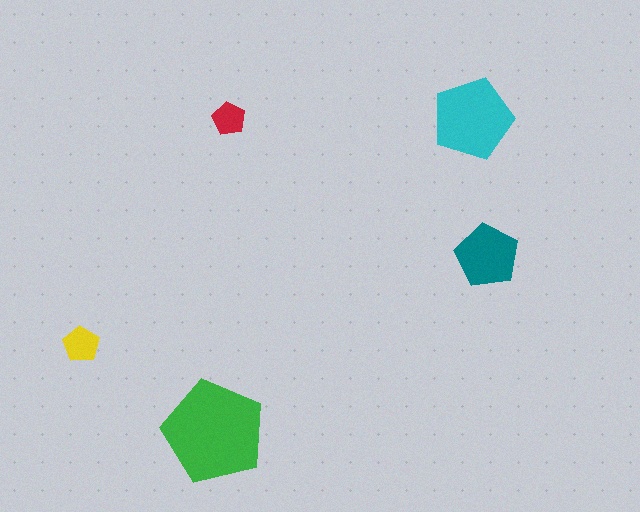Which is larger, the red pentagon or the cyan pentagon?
The cyan one.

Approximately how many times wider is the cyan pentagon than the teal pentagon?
About 1.5 times wider.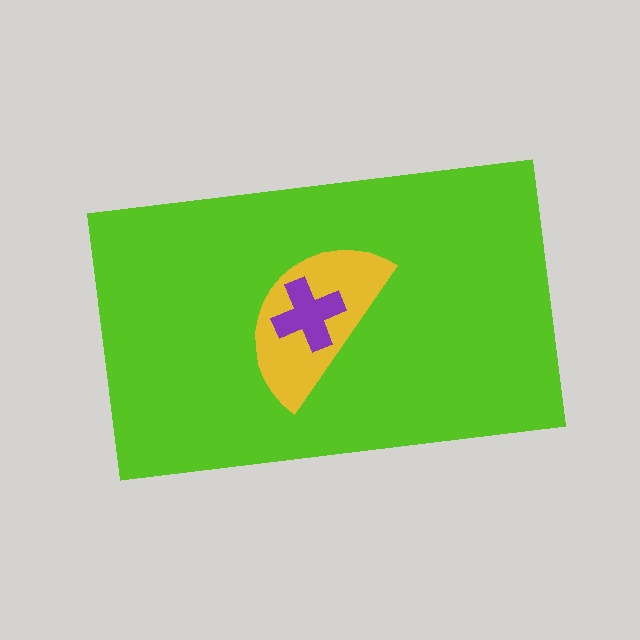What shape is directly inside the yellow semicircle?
The purple cross.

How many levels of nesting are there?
3.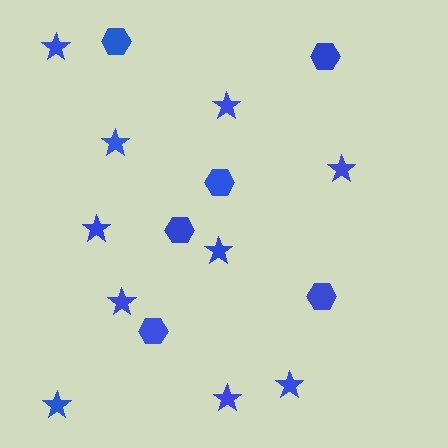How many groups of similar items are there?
There are 2 groups: one group of hexagons (6) and one group of stars (10).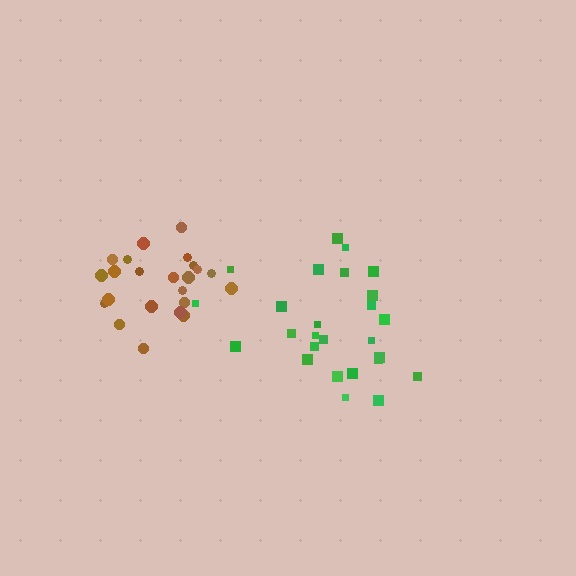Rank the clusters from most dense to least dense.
brown, green.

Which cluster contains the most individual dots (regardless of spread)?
Green (26).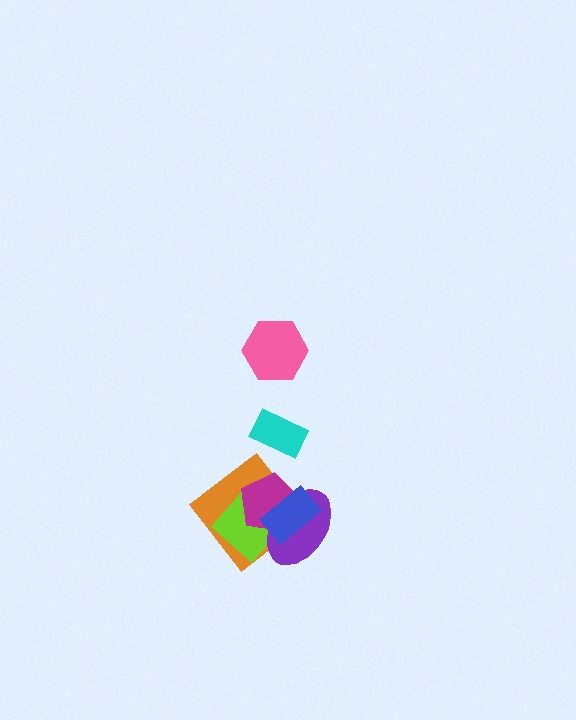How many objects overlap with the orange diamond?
4 objects overlap with the orange diamond.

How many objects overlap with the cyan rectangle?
0 objects overlap with the cyan rectangle.